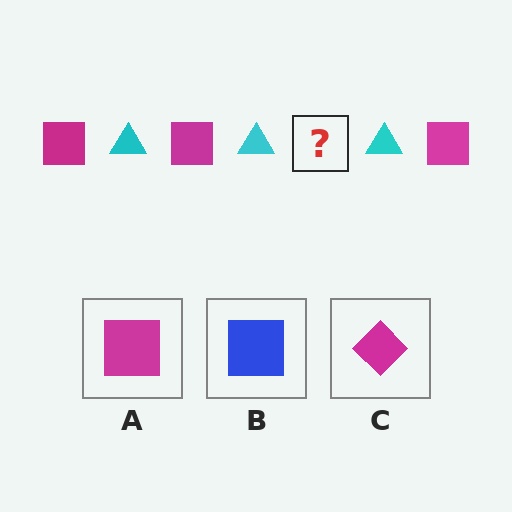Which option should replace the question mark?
Option A.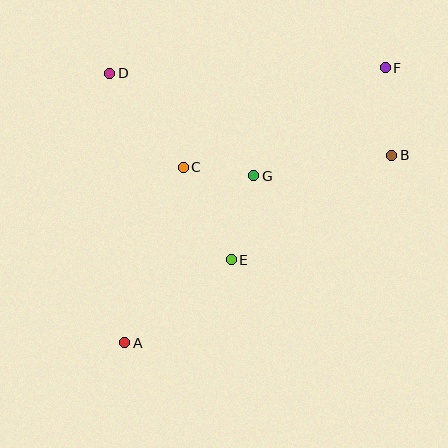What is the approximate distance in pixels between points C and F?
The distance between C and F is approximately 225 pixels.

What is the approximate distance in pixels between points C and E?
The distance between C and E is approximately 104 pixels.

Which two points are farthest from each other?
Points A and F are farthest from each other.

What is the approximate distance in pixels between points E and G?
The distance between E and G is approximately 87 pixels.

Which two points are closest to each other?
Points C and G are closest to each other.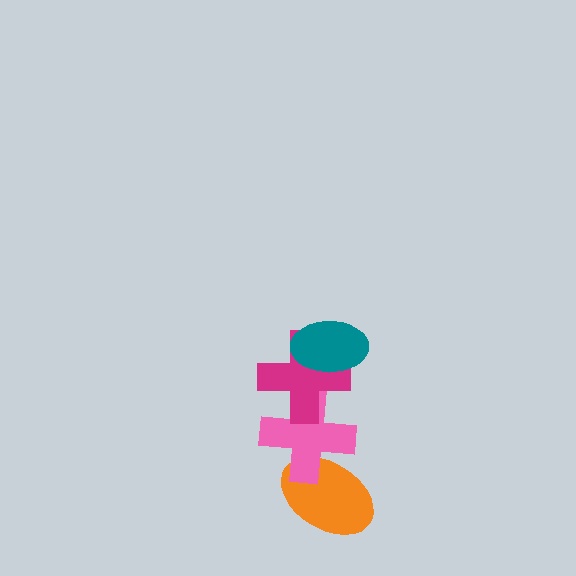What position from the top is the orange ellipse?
The orange ellipse is 4th from the top.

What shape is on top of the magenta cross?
The teal ellipse is on top of the magenta cross.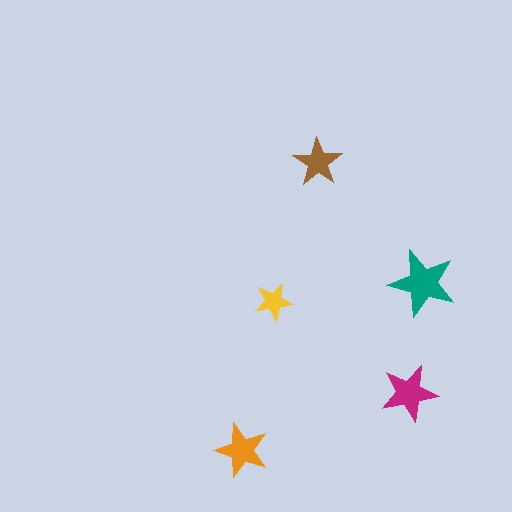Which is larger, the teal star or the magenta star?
The teal one.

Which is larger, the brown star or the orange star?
The orange one.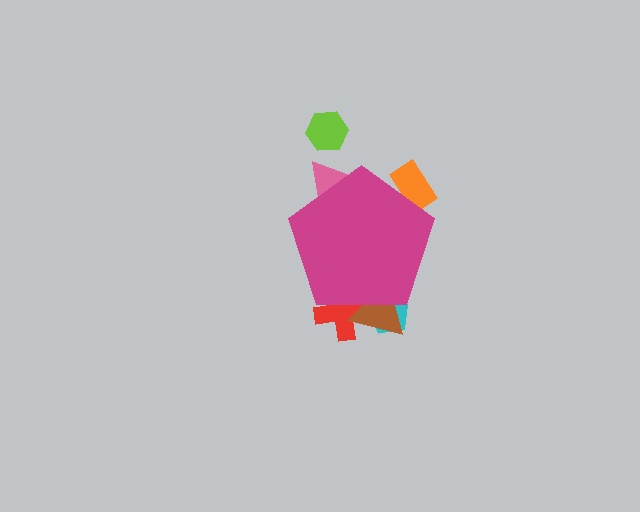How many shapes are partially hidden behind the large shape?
5 shapes are partially hidden.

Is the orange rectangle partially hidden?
Yes, the orange rectangle is partially hidden behind the magenta pentagon.